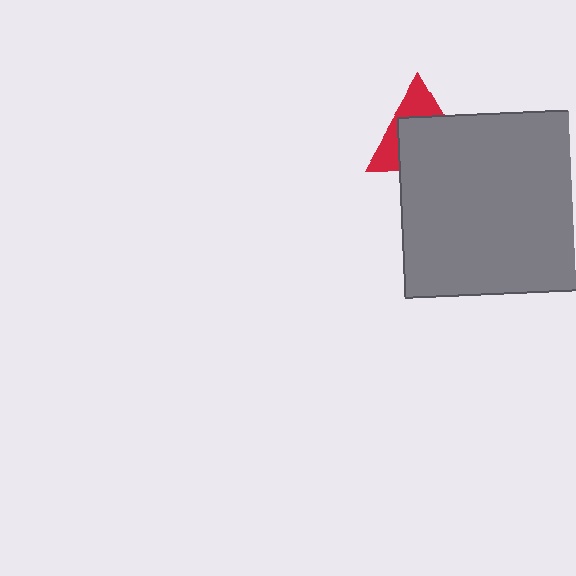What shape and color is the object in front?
The object in front is a gray square.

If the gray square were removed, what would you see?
You would see the complete red triangle.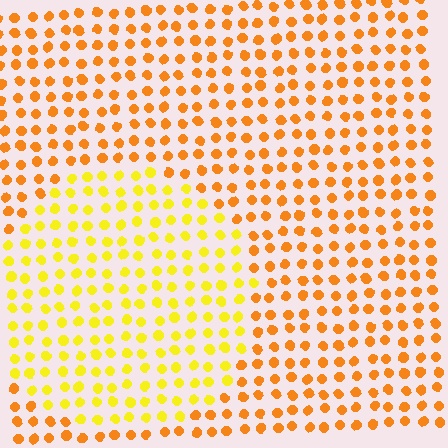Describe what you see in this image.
The image is filled with small orange elements in a uniform arrangement. A circle-shaped region is visible where the elements are tinted to a slightly different hue, forming a subtle color boundary.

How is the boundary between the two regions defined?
The boundary is defined purely by a slight shift in hue (about 29 degrees). Spacing, size, and orientation are identical on both sides.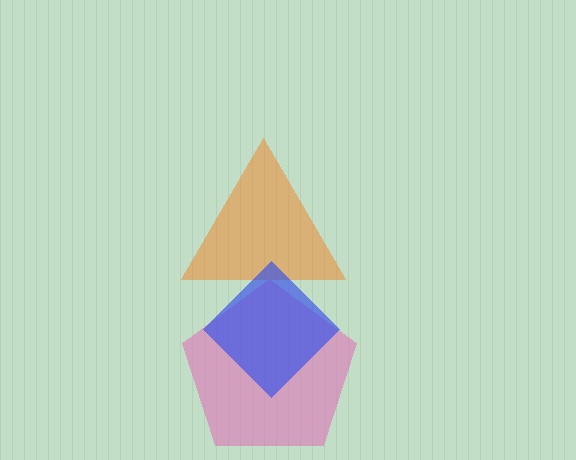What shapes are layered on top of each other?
The layered shapes are: a pink pentagon, an orange triangle, a blue diamond.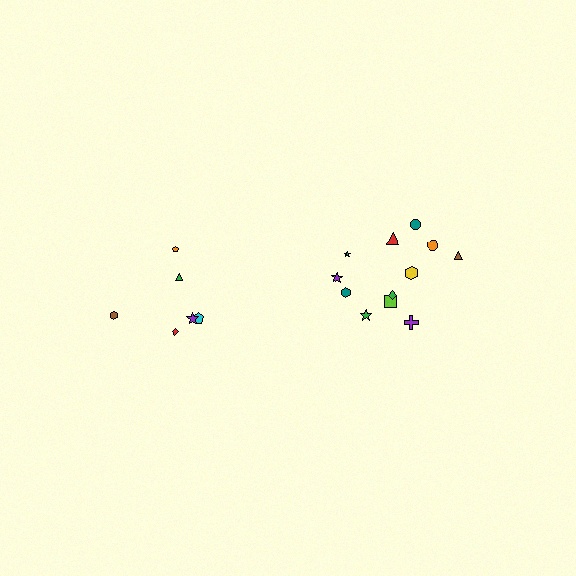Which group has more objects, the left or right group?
The right group.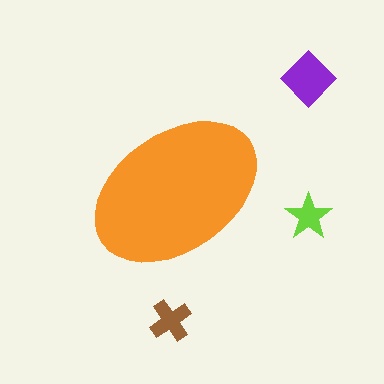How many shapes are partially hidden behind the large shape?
0 shapes are partially hidden.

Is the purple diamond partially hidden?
No, the purple diamond is fully visible.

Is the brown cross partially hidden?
No, the brown cross is fully visible.